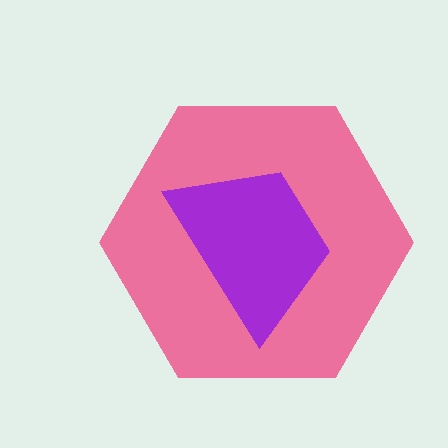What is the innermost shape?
The purple trapezoid.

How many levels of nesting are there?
2.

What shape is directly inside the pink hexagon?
The purple trapezoid.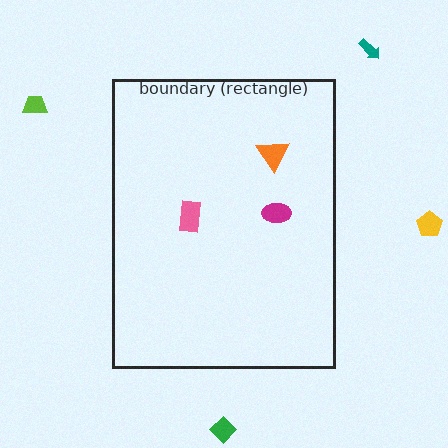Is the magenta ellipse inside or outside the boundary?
Inside.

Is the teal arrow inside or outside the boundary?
Outside.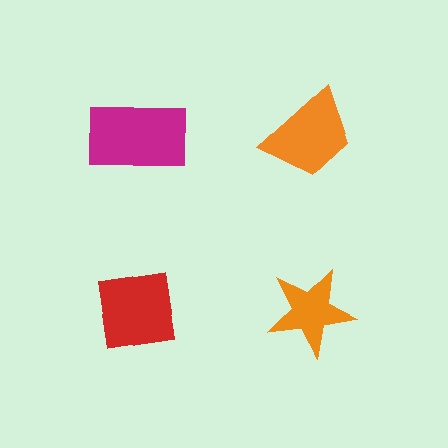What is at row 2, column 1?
A red square.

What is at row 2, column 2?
An orange star.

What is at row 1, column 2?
An orange trapezoid.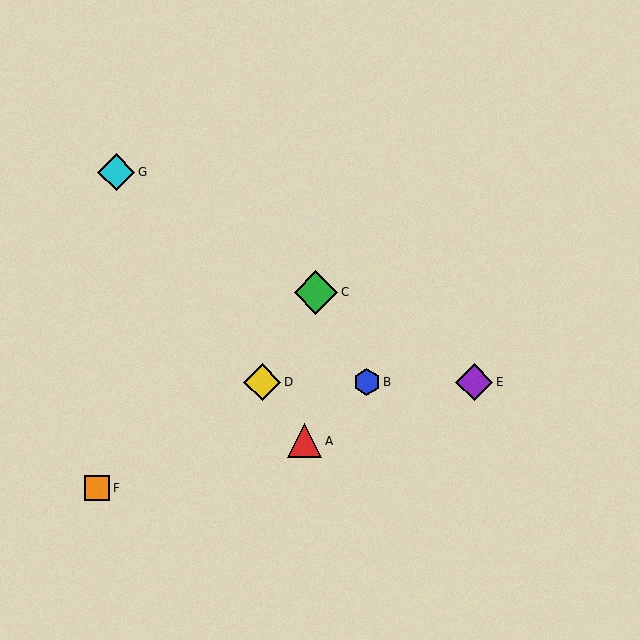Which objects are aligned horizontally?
Objects B, D, E are aligned horizontally.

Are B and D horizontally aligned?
Yes, both are at y≈382.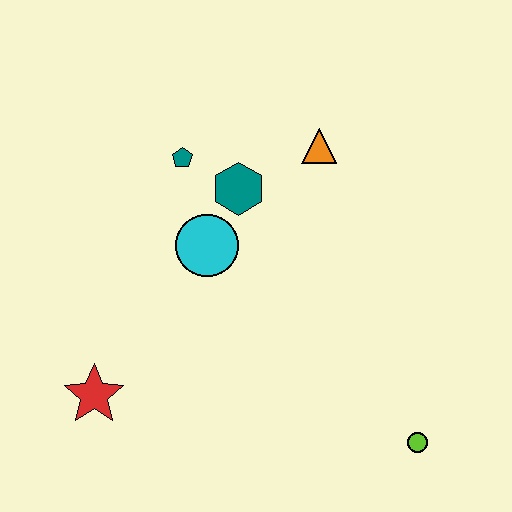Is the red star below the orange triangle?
Yes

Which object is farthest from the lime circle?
The teal pentagon is farthest from the lime circle.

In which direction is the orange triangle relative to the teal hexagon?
The orange triangle is to the right of the teal hexagon.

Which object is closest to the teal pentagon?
The teal hexagon is closest to the teal pentagon.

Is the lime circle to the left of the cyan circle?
No